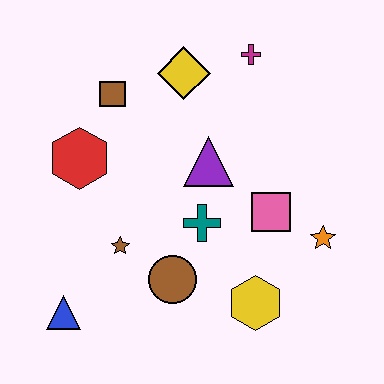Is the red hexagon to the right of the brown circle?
No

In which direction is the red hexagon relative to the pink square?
The red hexagon is to the left of the pink square.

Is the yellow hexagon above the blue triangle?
Yes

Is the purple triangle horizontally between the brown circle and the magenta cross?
Yes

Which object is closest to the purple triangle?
The teal cross is closest to the purple triangle.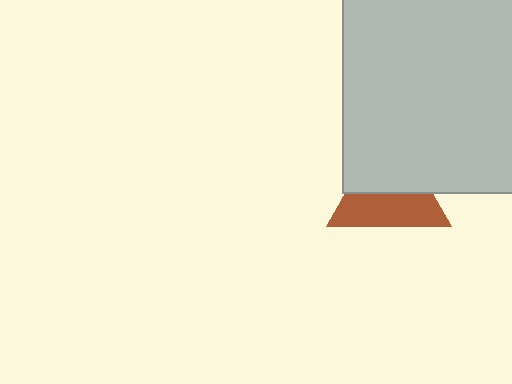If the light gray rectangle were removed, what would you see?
You would see the complete brown triangle.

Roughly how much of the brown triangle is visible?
About half of it is visible (roughly 52%).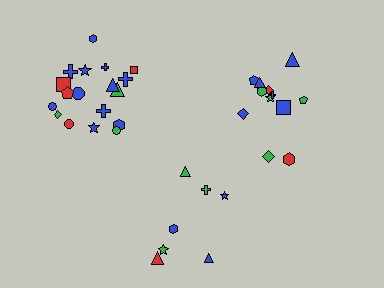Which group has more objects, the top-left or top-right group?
The top-left group.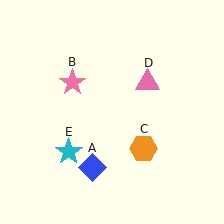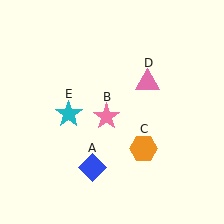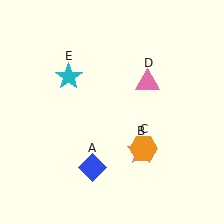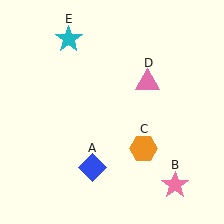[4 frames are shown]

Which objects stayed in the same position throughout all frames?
Blue diamond (object A) and orange hexagon (object C) and pink triangle (object D) remained stationary.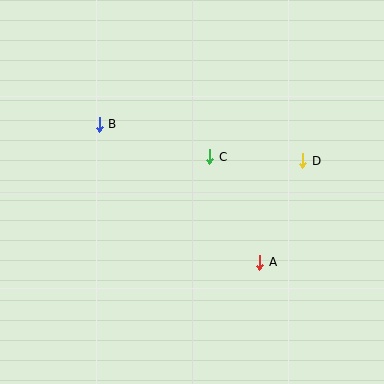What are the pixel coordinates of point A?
Point A is at (260, 262).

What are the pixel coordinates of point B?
Point B is at (99, 124).